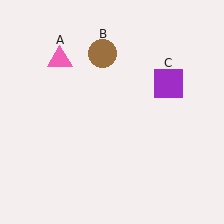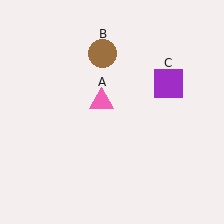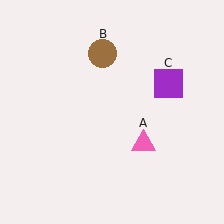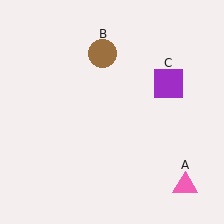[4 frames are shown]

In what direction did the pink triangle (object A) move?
The pink triangle (object A) moved down and to the right.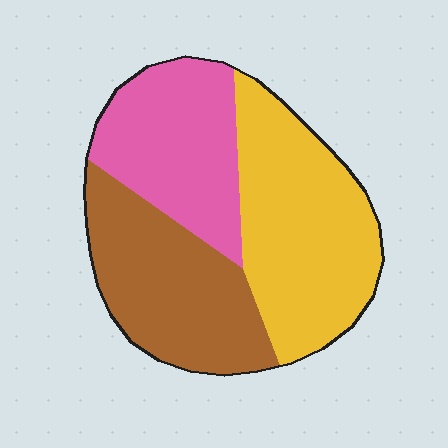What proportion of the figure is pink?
Pink takes up about one quarter (1/4) of the figure.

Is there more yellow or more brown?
Yellow.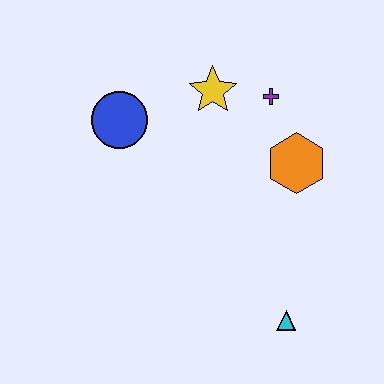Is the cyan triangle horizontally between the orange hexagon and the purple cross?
Yes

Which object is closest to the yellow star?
The purple cross is closest to the yellow star.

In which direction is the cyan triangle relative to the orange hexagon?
The cyan triangle is below the orange hexagon.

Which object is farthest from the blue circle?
The cyan triangle is farthest from the blue circle.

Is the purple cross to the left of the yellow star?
No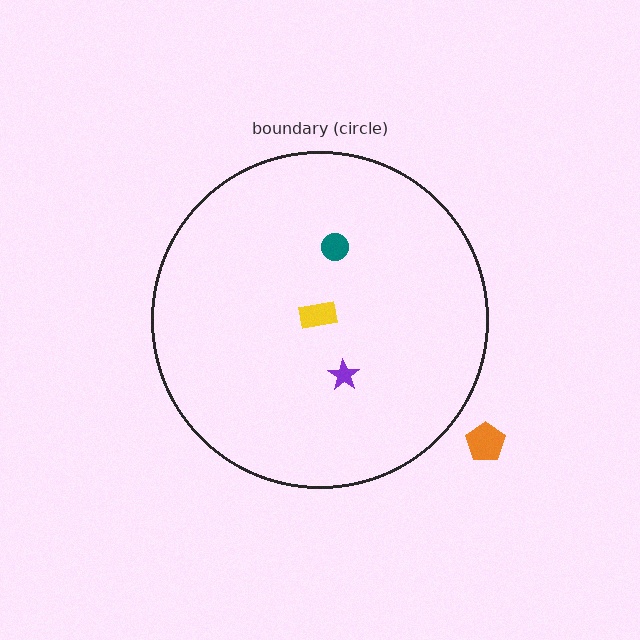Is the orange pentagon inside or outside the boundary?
Outside.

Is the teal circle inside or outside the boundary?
Inside.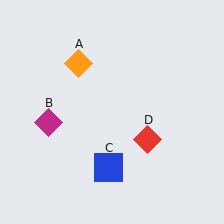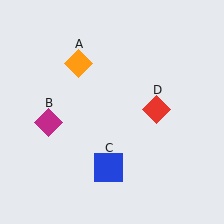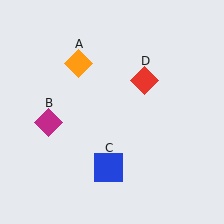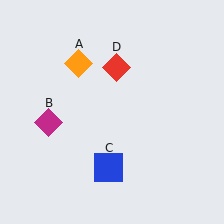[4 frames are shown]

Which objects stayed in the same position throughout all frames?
Orange diamond (object A) and magenta diamond (object B) and blue square (object C) remained stationary.